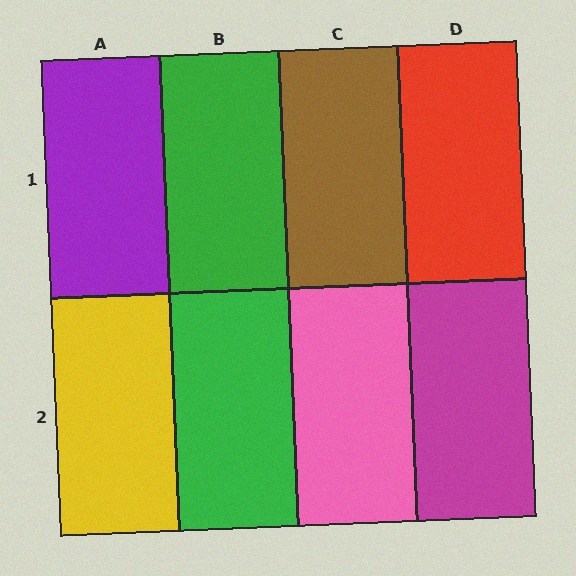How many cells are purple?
1 cell is purple.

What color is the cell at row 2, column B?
Green.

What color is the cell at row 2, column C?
Pink.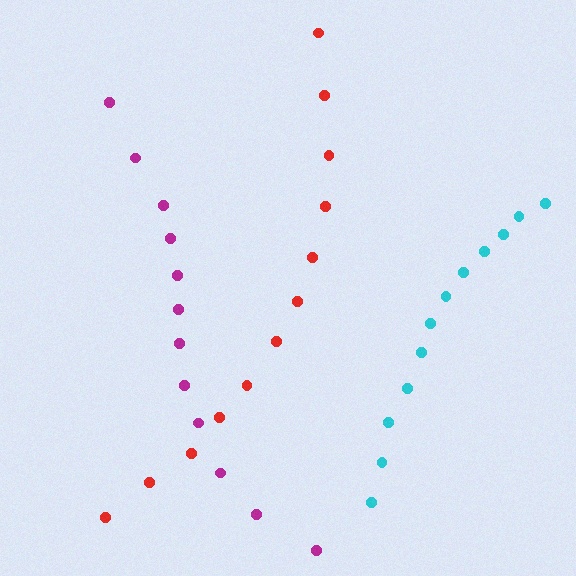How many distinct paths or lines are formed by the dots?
There are 3 distinct paths.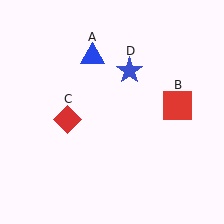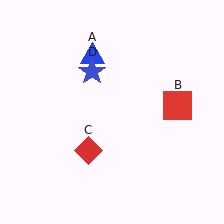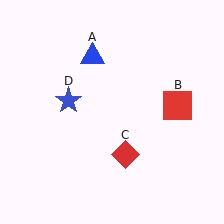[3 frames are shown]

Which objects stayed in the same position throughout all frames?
Blue triangle (object A) and red square (object B) remained stationary.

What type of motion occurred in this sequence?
The red diamond (object C), blue star (object D) rotated counterclockwise around the center of the scene.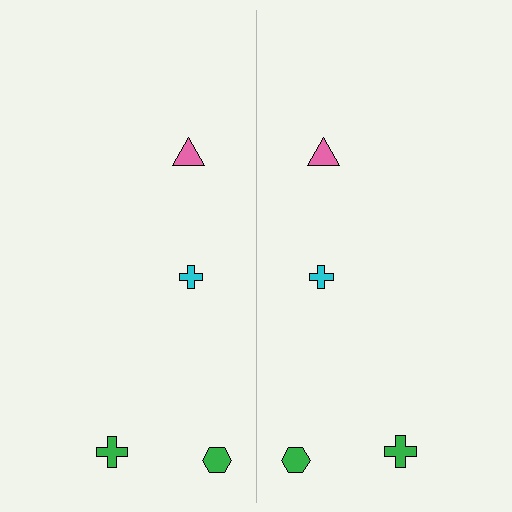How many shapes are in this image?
There are 8 shapes in this image.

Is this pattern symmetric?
Yes, this pattern has bilateral (reflection) symmetry.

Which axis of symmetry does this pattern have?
The pattern has a vertical axis of symmetry running through the center of the image.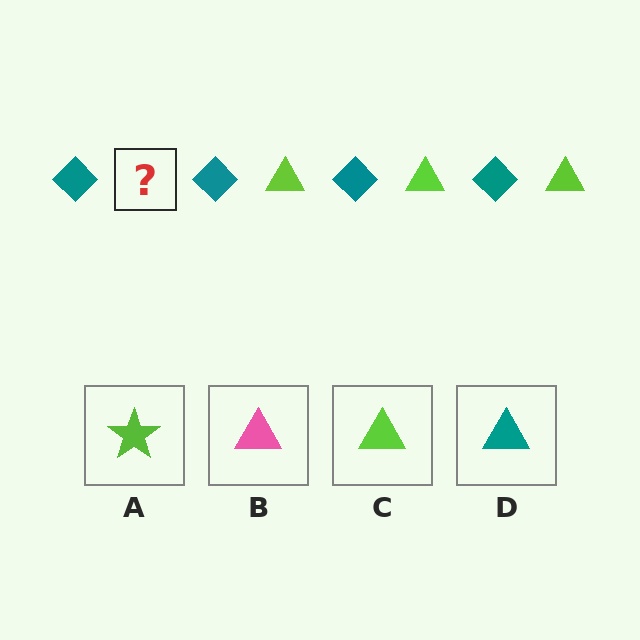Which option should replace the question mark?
Option C.